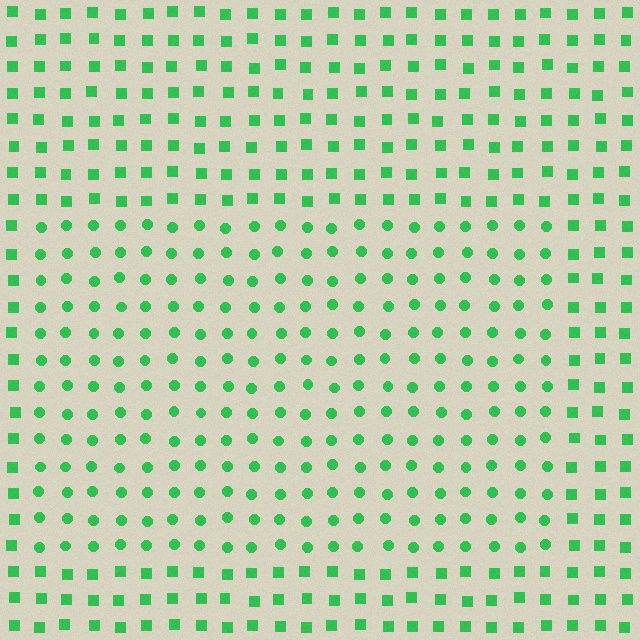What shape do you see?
I see a rectangle.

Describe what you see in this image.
The image is filled with small green elements arranged in a uniform grid. A rectangle-shaped region contains circles, while the surrounding area contains squares. The boundary is defined purely by the change in element shape.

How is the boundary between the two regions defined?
The boundary is defined by a change in element shape: circles inside vs. squares outside. All elements share the same color and spacing.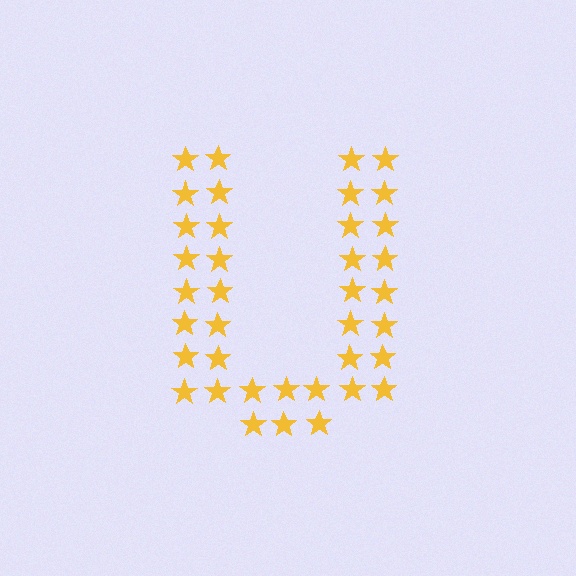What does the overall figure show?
The overall figure shows the letter U.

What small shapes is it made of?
It is made of small stars.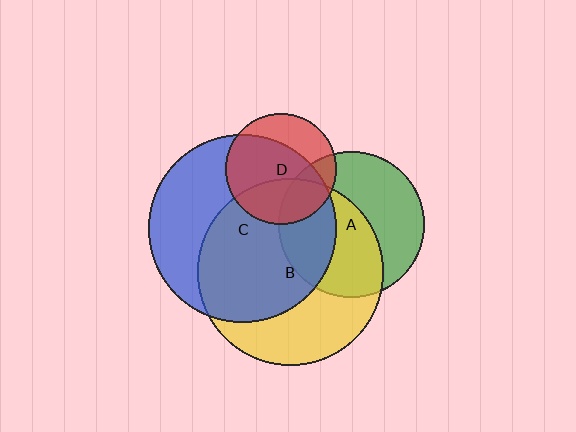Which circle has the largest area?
Circle C (blue).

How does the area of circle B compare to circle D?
Approximately 2.8 times.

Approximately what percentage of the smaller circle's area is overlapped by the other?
Approximately 60%.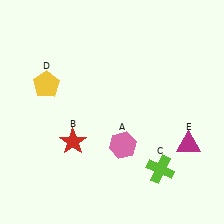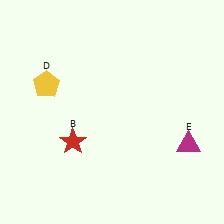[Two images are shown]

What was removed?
The lime cross (C), the pink hexagon (A) were removed in Image 2.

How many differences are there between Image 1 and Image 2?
There are 2 differences between the two images.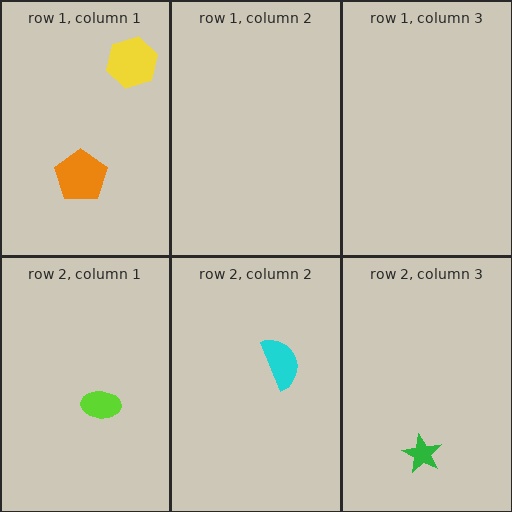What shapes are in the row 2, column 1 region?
The lime ellipse.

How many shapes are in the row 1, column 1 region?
2.